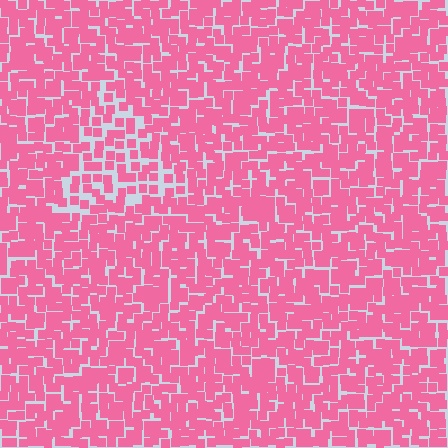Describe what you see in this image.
The image contains small pink elements arranged at two different densities. A triangle-shaped region is visible where the elements are less densely packed than the surrounding area.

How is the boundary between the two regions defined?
The boundary is defined by a change in element density (approximately 1.7x ratio). All elements are the same color, size, and shape.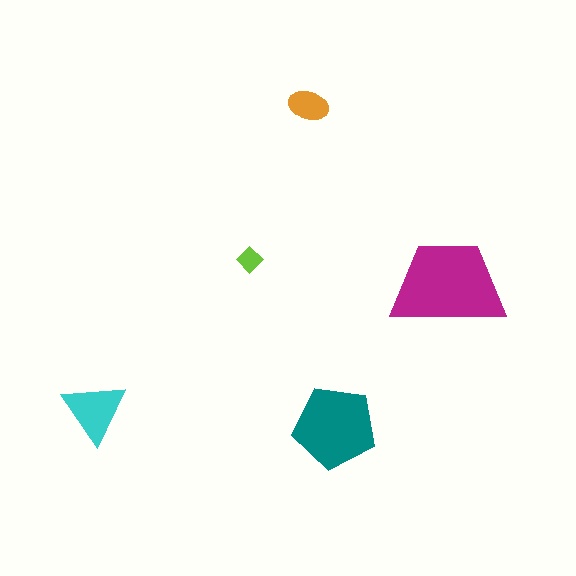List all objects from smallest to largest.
The lime diamond, the orange ellipse, the cyan triangle, the teal pentagon, the magenta trapezoid.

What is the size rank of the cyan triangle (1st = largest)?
3rd.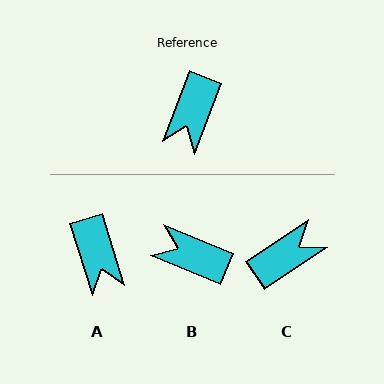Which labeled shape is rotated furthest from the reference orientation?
C, about 144 degrees away.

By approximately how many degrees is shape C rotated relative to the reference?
Approximately 144 degrees counter-clockwise.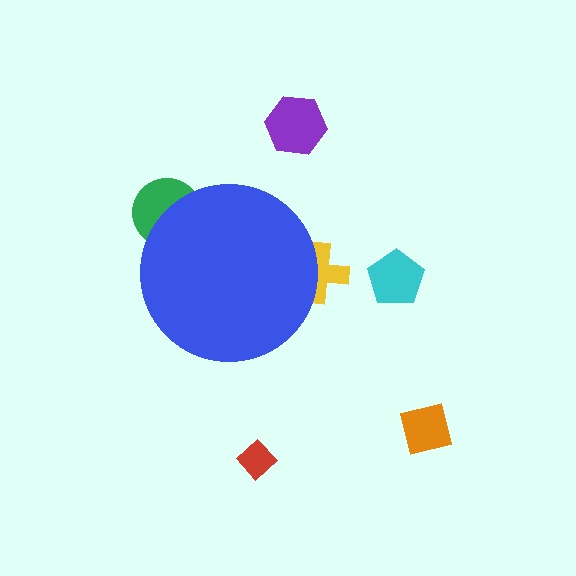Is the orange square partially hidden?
No, the orange square is fully visible.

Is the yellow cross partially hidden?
Yes, the yellow cross is partially hidden behind the blue circle.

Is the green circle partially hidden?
Yes, the green circle is partially hidden behind the blue circle.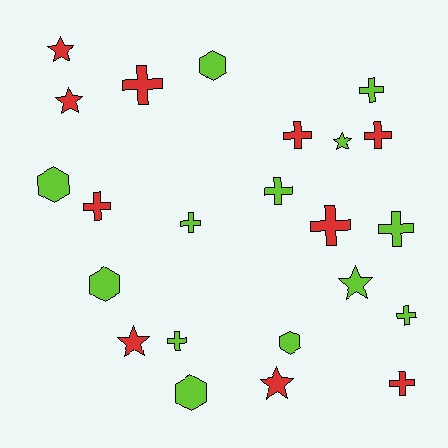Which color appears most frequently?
Lime, with 13 objects.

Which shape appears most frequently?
Cross, with 12 objects.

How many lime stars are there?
There are 2 lime stars.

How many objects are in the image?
There are 23 objects.